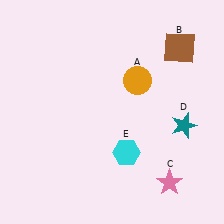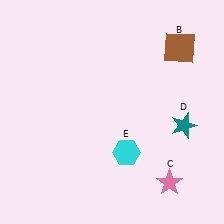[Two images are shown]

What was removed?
The orange circle (A) was removed in Image 2.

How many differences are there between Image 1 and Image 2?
There is 1 difference between the two images.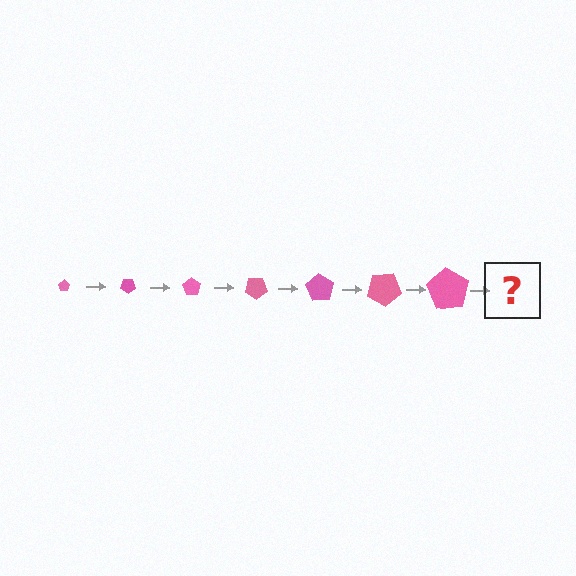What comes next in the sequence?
The next element should be a pentagon, larger than the previous one and rotated 245 degrees from the start.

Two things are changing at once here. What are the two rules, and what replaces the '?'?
The two rules are that the pentagon grows larger each step and it rotates 35 degrees each step. The '?' should be a pentagon, larger than the previous one and rotated 245 degrees from the start.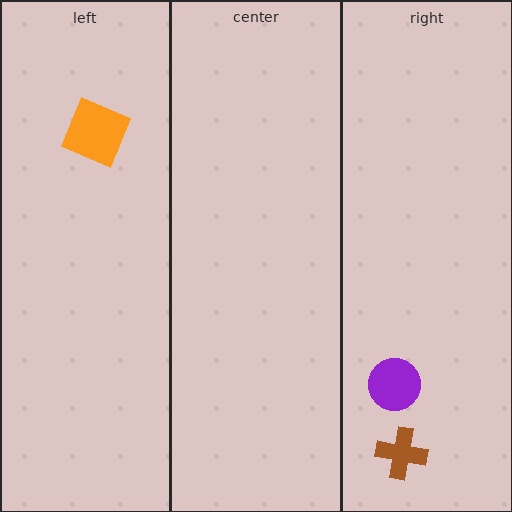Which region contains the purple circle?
The right region.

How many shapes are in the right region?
2.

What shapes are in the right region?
The brown cross, the purple circle.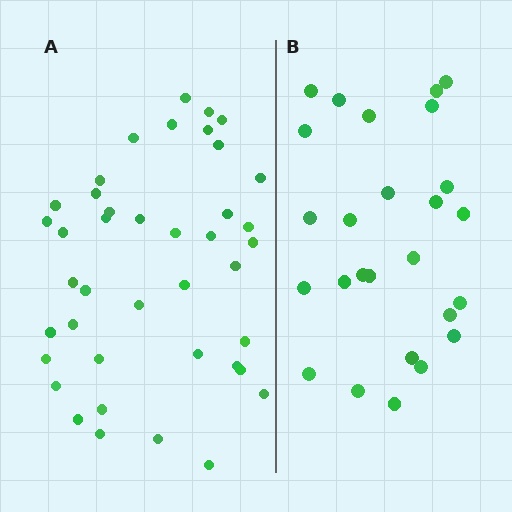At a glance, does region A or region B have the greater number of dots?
Region A (the left region) has more dots.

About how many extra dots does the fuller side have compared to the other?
Region A has approximately 15 more dots than region B.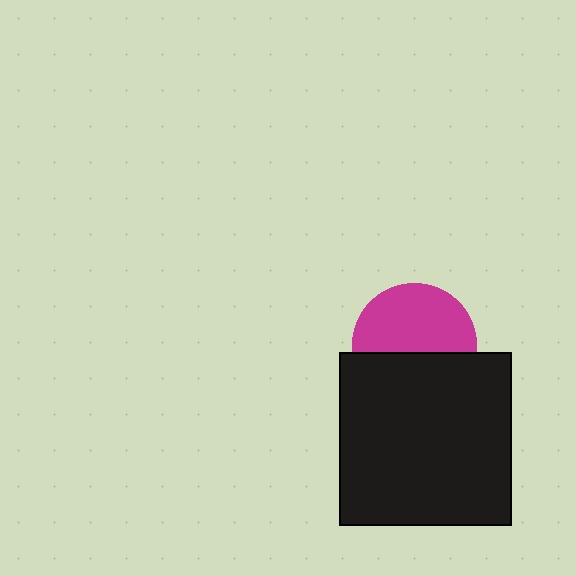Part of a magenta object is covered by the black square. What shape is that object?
It is a circle.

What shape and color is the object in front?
The object in front is a black square.